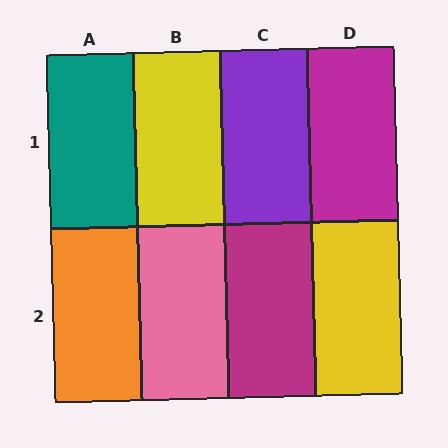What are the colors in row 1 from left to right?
Teal, yellow, purple, magenta.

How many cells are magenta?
2 cells are magenta.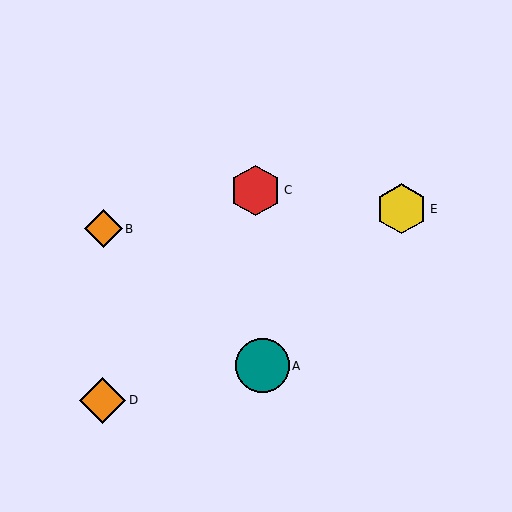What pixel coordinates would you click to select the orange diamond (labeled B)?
Click at (103, 229) to select the orange diamond B.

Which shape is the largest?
The teal circle (labeled A) is the largest.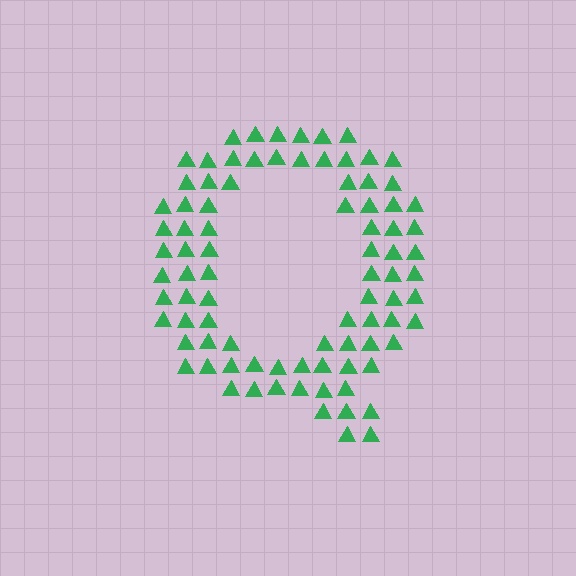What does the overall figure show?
The overall figure shows the letter Q.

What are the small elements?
The small elements are triangles.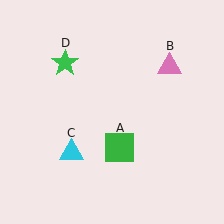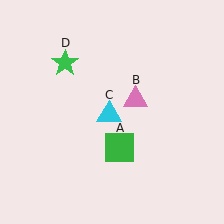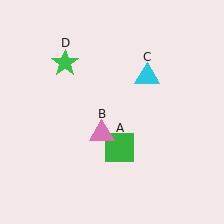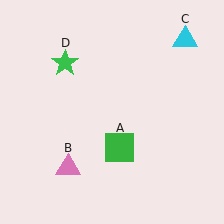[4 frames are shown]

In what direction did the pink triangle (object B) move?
The pink triangle (object B) moved down and to the left.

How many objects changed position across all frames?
2 objects changed position: pink triangle (object B), cyan triangle (object C).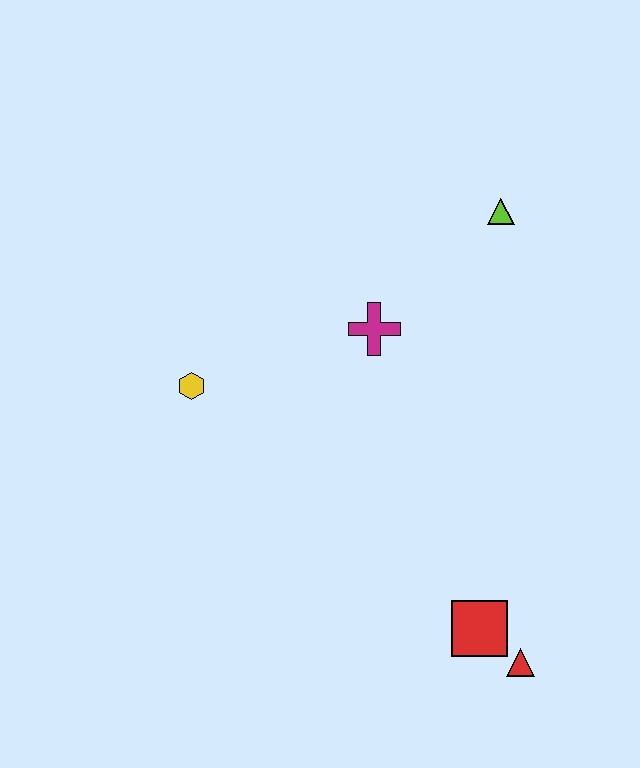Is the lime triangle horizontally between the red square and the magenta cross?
No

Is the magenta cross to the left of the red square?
Yes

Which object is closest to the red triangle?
The red square is closest to the red triangle.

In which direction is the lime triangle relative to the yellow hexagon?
The lime triangle is to the right of the yellow hexagon.